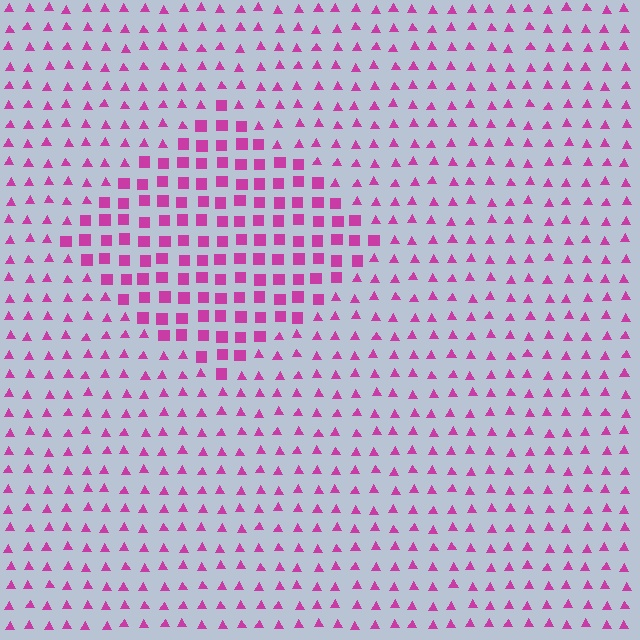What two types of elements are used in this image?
The image uses squares inside the diamond region and triangles outside it.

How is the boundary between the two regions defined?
The boundary is defined by a change in element shape: squares inside vs. triangles outside. All elements share the same color and spacing.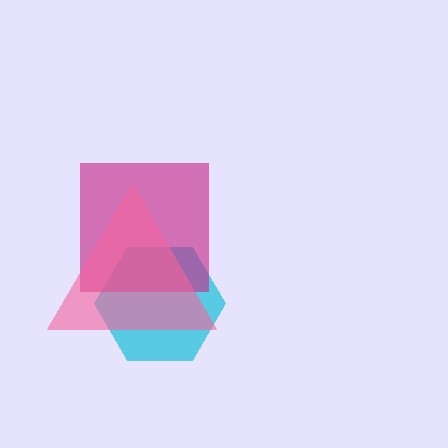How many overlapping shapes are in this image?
There are 3 overlapping shapes in the image.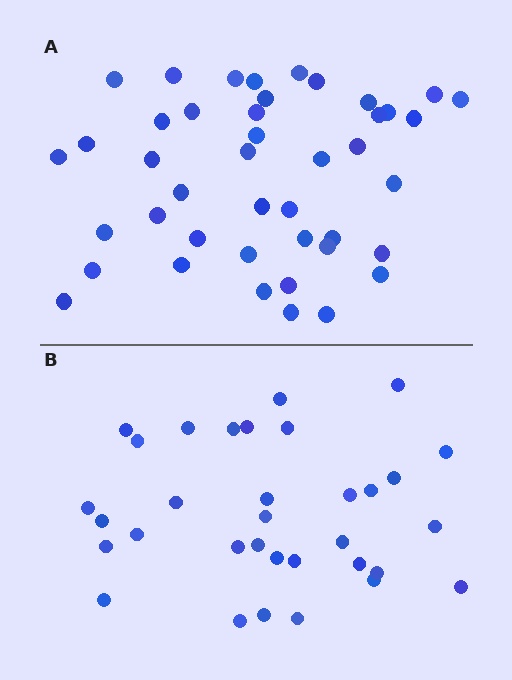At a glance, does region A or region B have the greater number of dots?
Region A (the top region) has more dots.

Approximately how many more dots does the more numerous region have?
Region A has roughly 10 or so more dots than region B.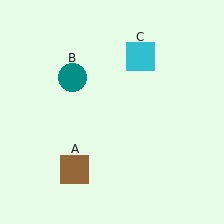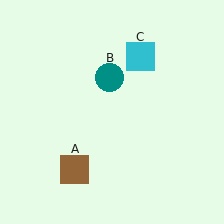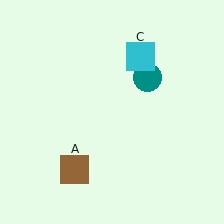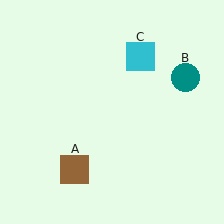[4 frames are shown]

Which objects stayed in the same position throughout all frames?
Brown square (object A) and cyan square (object C) remained stationary.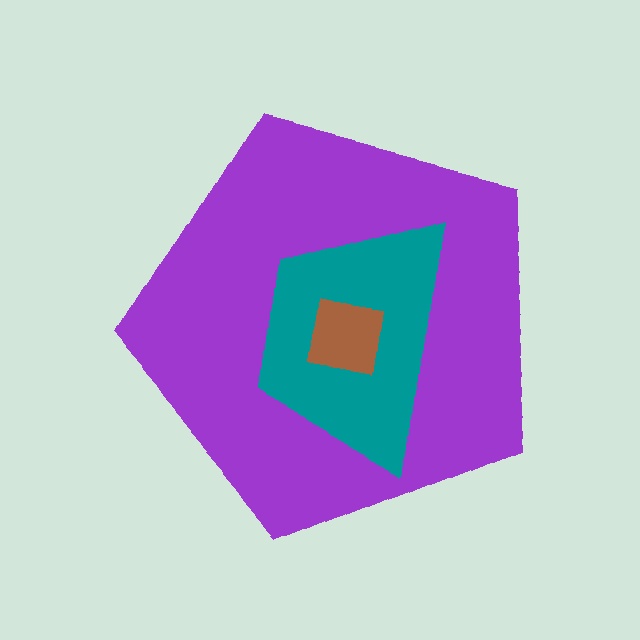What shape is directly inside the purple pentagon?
The teal trapezoid.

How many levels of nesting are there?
3.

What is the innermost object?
The brown square.